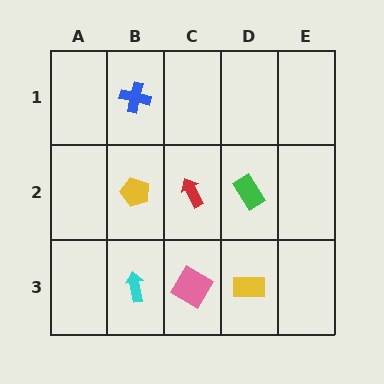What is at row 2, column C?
A red arrow.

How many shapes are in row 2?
3 shapes.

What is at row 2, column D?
A green rectangle.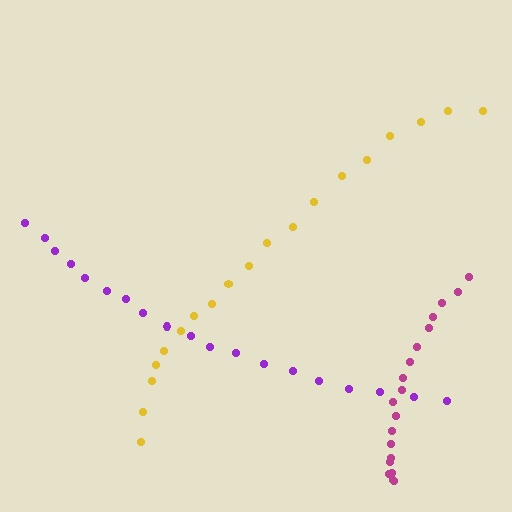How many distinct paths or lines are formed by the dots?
There are 3 distinct paths.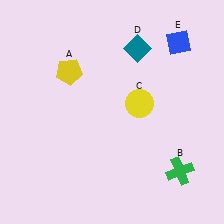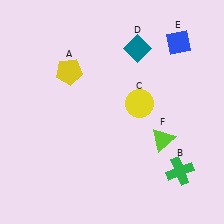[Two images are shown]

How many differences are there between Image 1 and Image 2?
There is 1 difference between the two images.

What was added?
A lime triangle (F) was added in Image 2.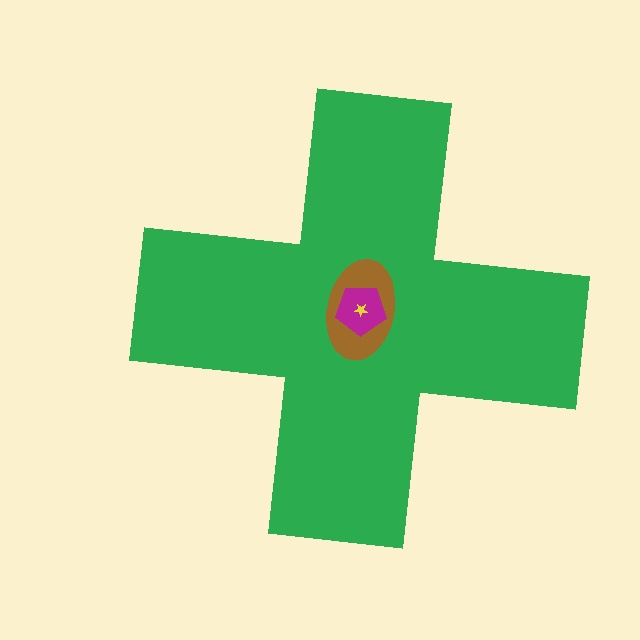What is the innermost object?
The yellow star.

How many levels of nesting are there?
4.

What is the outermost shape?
The green cross.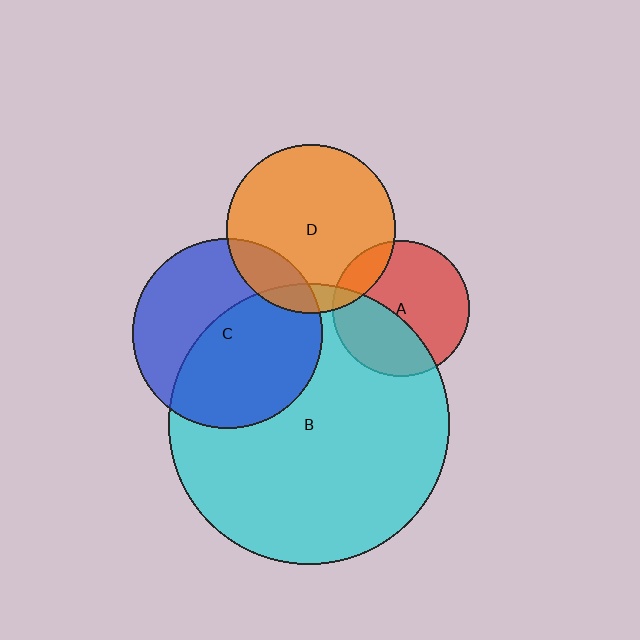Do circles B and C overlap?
Yes.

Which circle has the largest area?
Circle B (cyan).